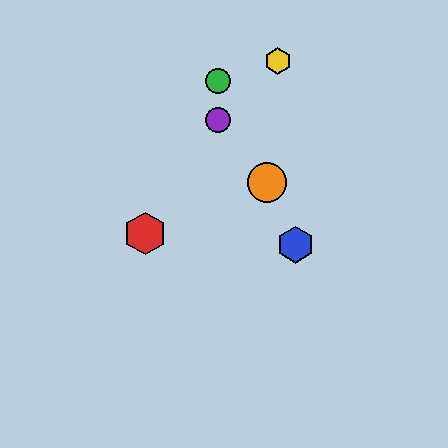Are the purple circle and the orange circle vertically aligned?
No, the purple circle is at x≈218 and the orange circle is at x≈267.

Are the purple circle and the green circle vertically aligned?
Yes, both are at x≈218.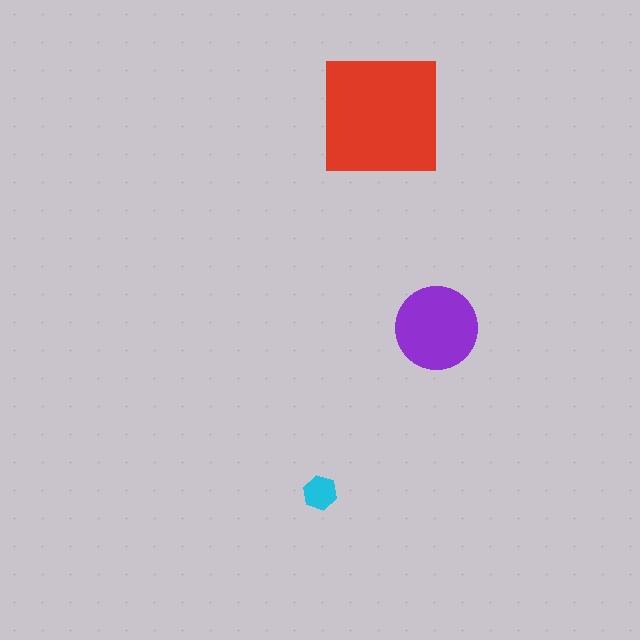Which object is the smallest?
The cyan hexagon.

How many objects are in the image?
There are 3 objects in the image.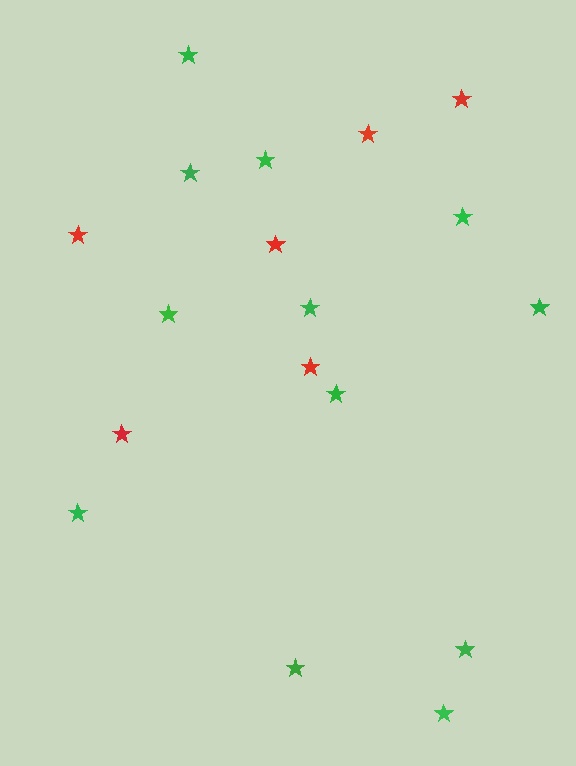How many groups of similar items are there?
There are 2 groups: one group of red stars (6) and one group of green stars (12).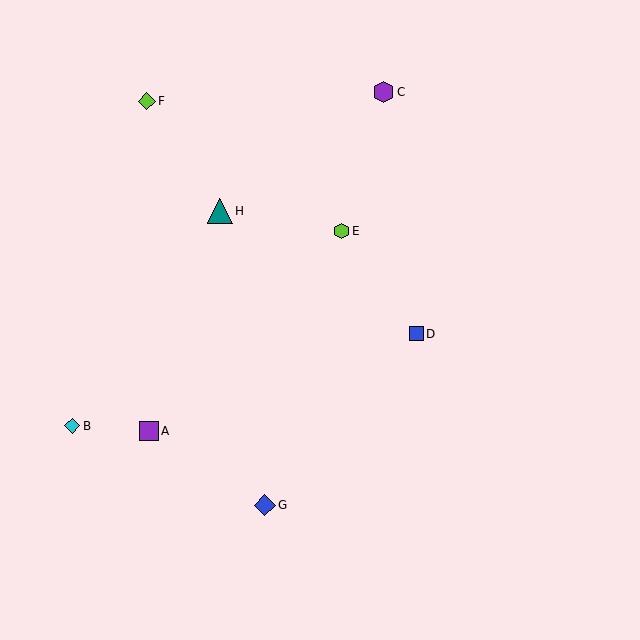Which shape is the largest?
The teal triangle (labeled H) is the largest.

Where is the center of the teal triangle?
The center of the teal triangle is at (220, 211).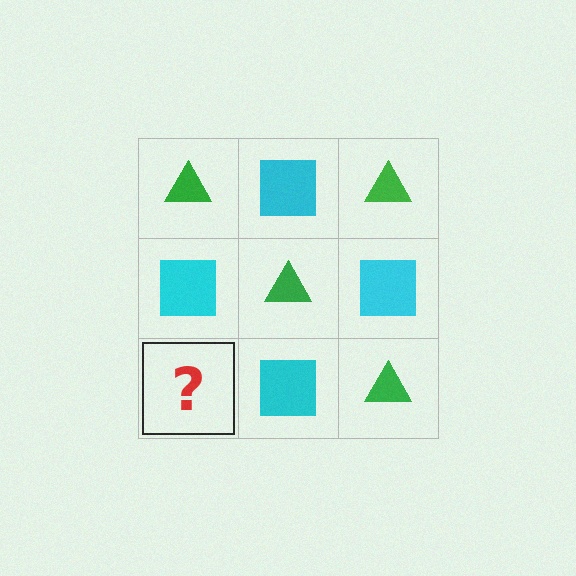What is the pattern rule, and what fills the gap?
The rule is that it alternates green triangle and cyan square in a checkerboard pattern. The gap should be filled with a green triangle.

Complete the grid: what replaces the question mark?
The question mark should be replaced with a green triangle.